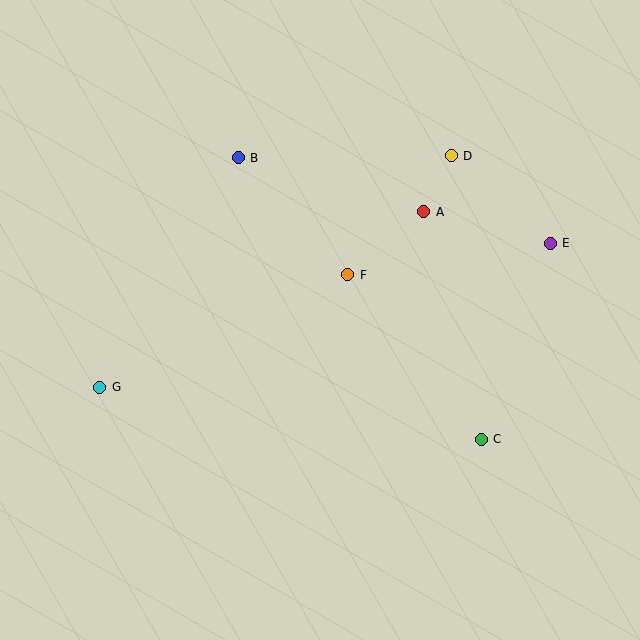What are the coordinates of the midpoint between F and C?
The midpoint between F and C is at (415, 357).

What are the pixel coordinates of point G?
Point G is at (100, 387).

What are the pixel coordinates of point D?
Point D is at (451, 156).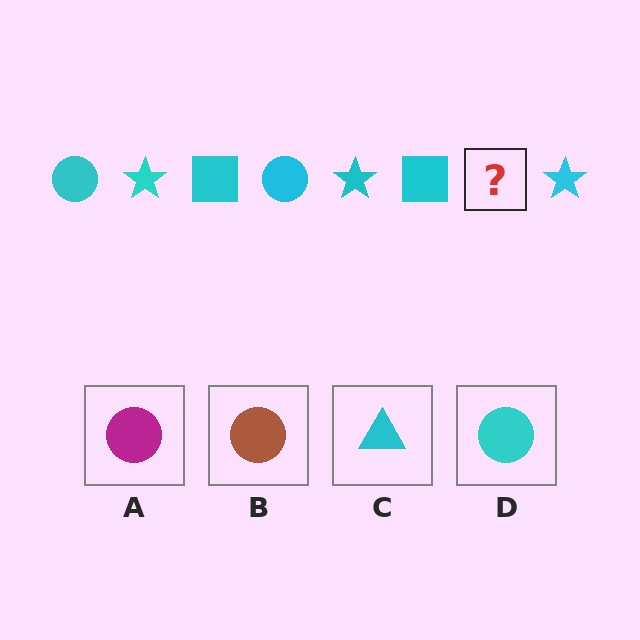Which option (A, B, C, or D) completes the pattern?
D.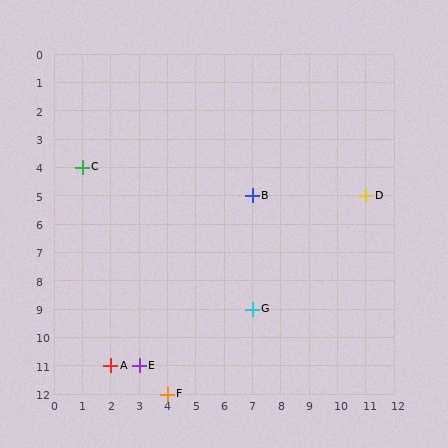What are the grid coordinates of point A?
Point A is at grid coordinates (2, 11).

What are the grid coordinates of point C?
Point C is at grid coordinates (1, 4).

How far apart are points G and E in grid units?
Points G and E are 4 columns and 2 rows apart (about 4.5 grid units diagonally).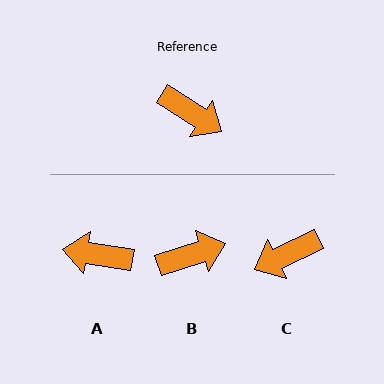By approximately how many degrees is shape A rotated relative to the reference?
Approximately 157 degrees clockwise.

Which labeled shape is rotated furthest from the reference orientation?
A, about 157 degrees away.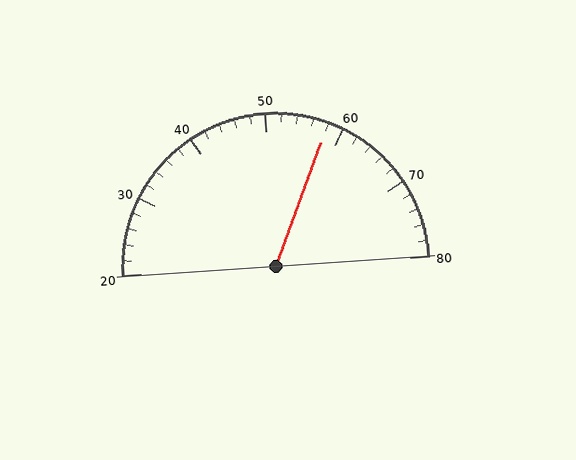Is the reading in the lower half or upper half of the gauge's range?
The reading is in the upper half of the range (20 to 80).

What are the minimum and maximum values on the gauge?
The gauge ranges from 20 to 80.